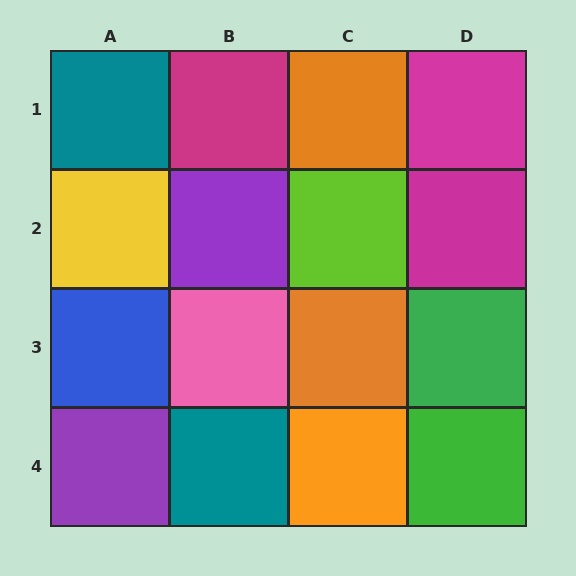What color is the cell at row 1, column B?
Magenta.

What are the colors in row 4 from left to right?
Purple, teal, orange, green.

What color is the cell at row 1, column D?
Magenta.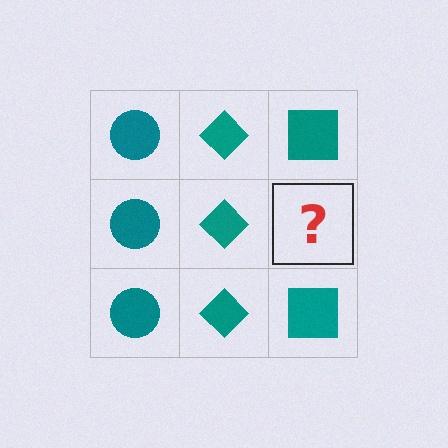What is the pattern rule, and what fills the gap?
The rule is that each column has a consistent shape. The gap should be filled with a teal square.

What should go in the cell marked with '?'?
The missing cell should contain a teal square.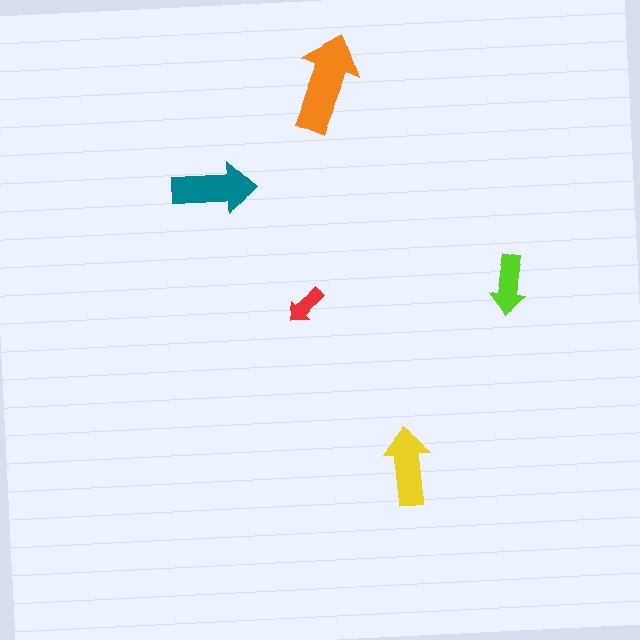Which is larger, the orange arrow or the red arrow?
The orange one.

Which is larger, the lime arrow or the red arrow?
The lime one.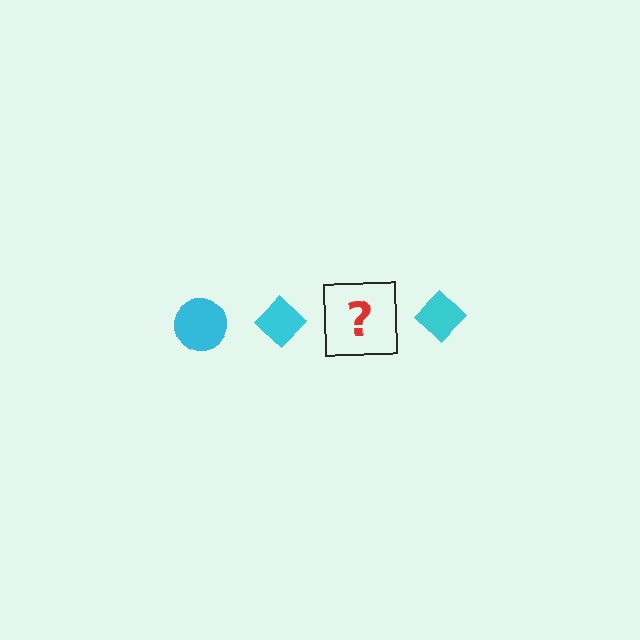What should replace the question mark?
The question mark should be replaced with a cyan circle.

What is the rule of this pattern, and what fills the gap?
The rule is that the pattern cycles through circle, diamond shapes in cyan. The gap should be filled with a cyan circle.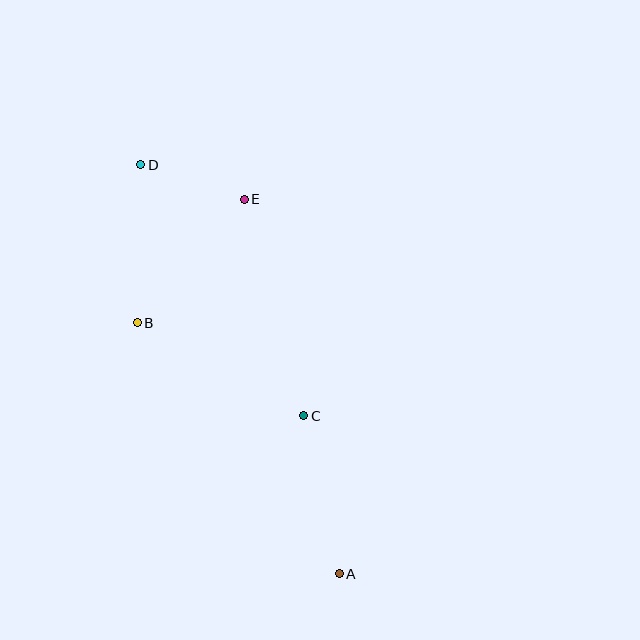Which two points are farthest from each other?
Points A and D are farthest from each other.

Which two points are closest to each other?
Points D and E are closest to each other.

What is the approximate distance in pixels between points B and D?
The distance between B and D is approximately 158 pixels.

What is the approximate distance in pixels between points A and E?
The distance between A and E is approximately 386 pixels.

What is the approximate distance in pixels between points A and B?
The distance between A and B is approximately 322 pixels.